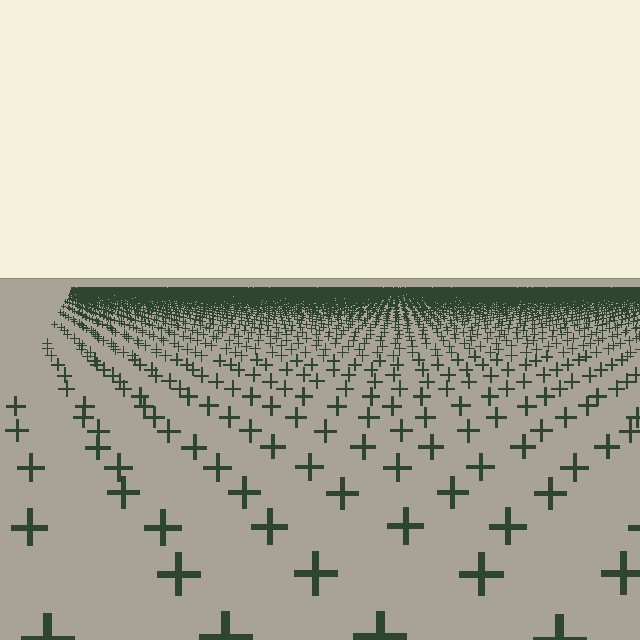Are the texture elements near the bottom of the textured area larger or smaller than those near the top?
Larger. Near the bottom, elements are closer to the viewer and appear at a bigger on-screen size.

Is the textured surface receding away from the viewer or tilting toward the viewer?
The surface is receding away from the viewer. Texture elements get smaller and denser toward the top.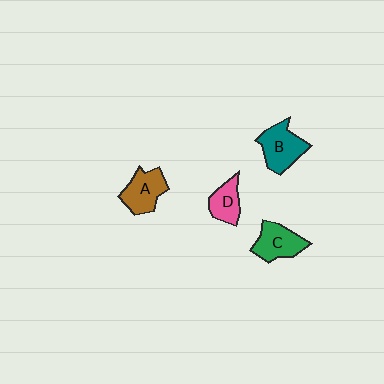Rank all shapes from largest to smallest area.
From largest to smallest: B (teal), C (green), A (brown), D (pink).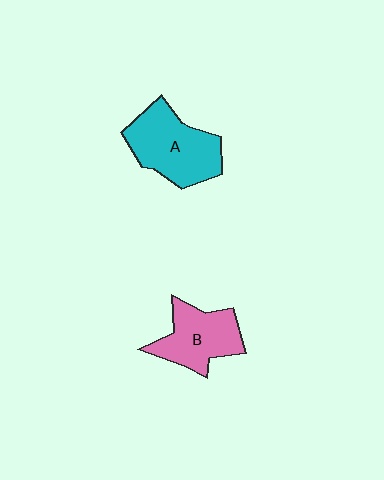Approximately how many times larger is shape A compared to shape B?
Approximately 1.3 times.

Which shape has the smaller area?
Shape B (pink).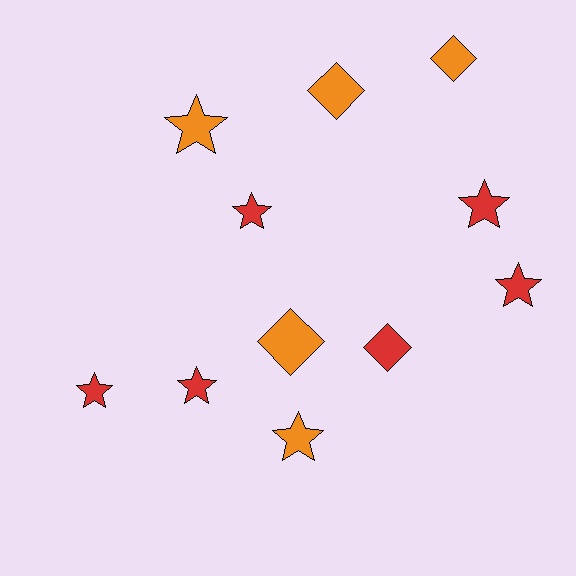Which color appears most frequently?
Red, with 6 objects.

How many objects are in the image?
There are 11 objects.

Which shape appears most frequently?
Star, with 7 objects.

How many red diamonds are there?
There is 1 red diamond.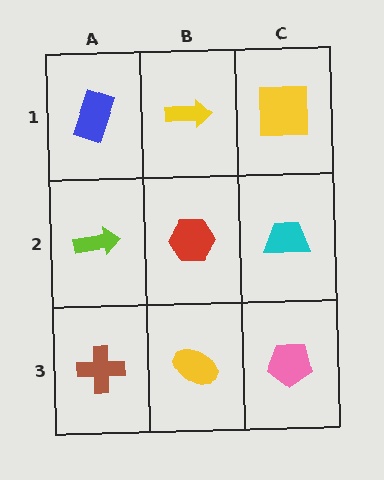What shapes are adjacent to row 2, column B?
A yellow arrow (row 1, column B), a yellow ellipse (row 3, column B), a lime arrow (row 2, column A), a cyan trapezoid (row 2, column C).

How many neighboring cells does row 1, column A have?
2.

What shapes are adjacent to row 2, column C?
A yellow square (row 1, column C), a pink pentagon (row 3, column C), a red hexagon (row 2, column B).